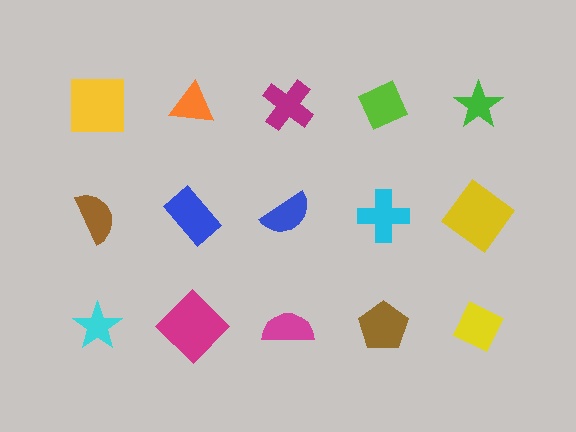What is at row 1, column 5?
A green star.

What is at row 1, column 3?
A magenta cross.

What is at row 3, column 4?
A brown pentagon.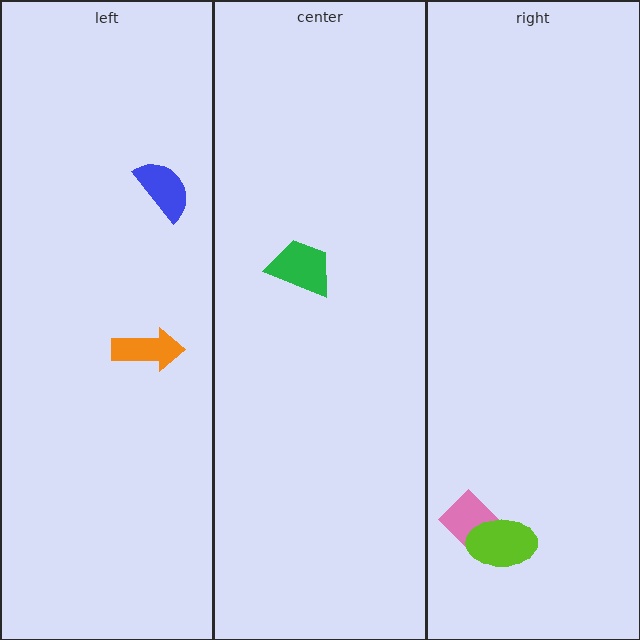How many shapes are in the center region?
1.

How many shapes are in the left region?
2.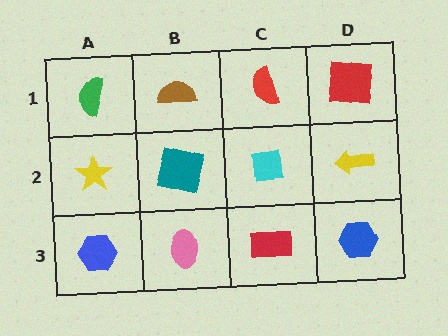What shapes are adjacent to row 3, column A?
A yellow star (row 2, column A), a pink ellipse (row 3, column B).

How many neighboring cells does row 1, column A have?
2.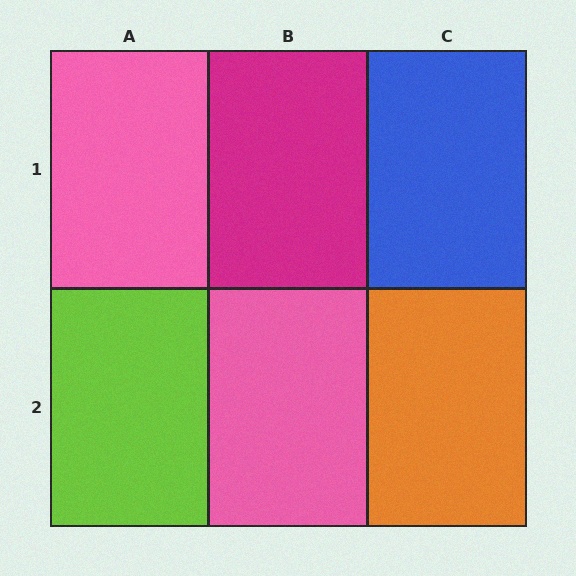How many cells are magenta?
1 cell is magenta.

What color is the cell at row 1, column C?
Blue.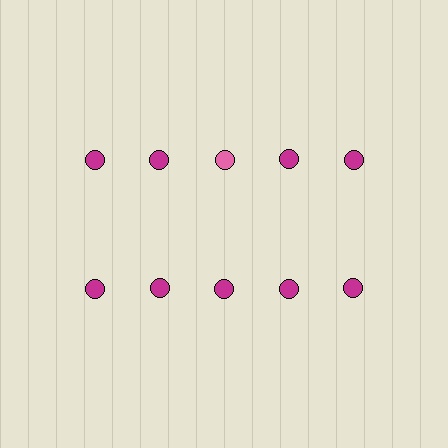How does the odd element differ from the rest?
It has a different color: pink instead of magenta.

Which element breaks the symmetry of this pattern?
The pink circle in the top row, center column breaks the symmetry. All other shapes are magenta circles.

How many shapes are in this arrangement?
There are 10 shapes arranged in a grid pattern.